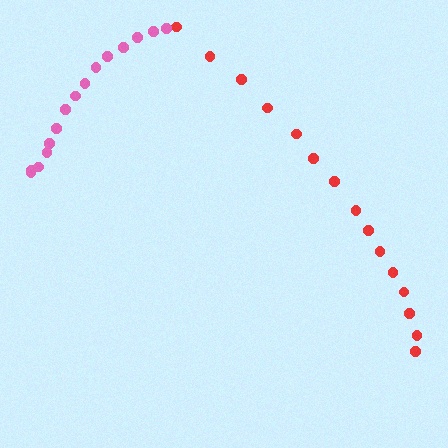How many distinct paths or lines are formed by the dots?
There are 2 distinct paths.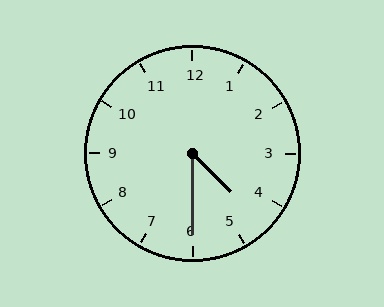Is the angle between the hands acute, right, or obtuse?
It is acute.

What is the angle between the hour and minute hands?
Approximately 45 degrees.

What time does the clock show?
4:30.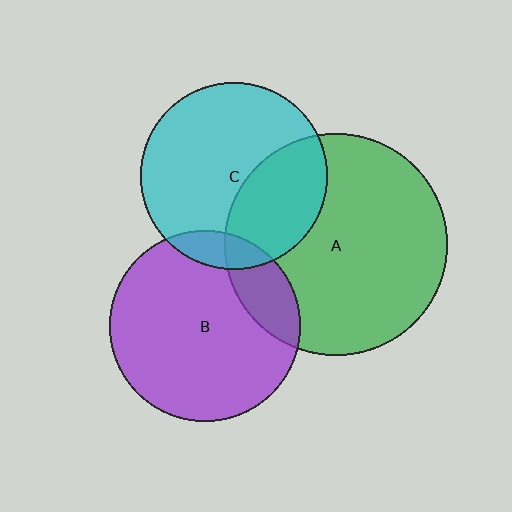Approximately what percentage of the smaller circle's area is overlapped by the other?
Approximately 35%.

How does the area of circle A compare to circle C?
Approximately 1.4 times.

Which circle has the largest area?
Circle A (green).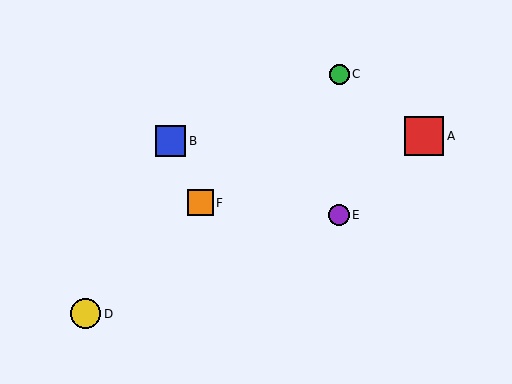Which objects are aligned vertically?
Objects C, E are aligned vertically.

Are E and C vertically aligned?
Yes, both are at x≈339.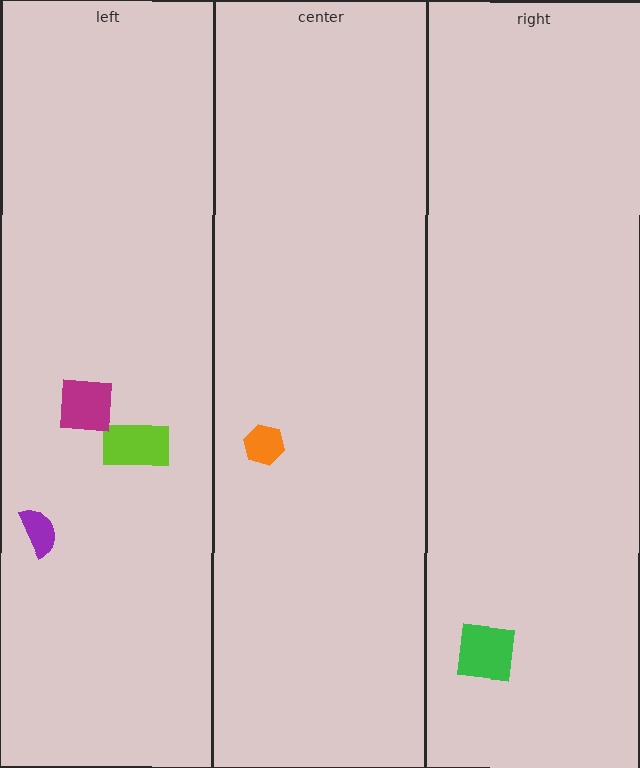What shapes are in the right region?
The green square.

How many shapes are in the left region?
3.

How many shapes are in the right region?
1.